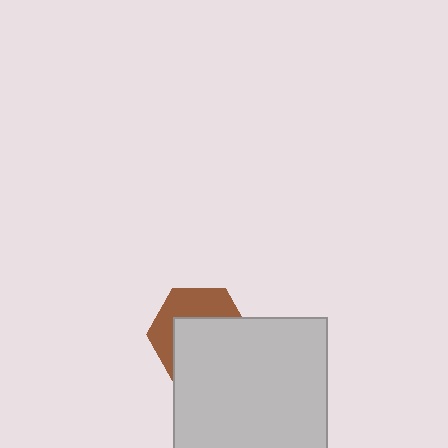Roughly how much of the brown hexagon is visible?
A small part of it is visible (roughly 42%).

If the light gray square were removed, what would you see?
You would see the complete brown hexagon.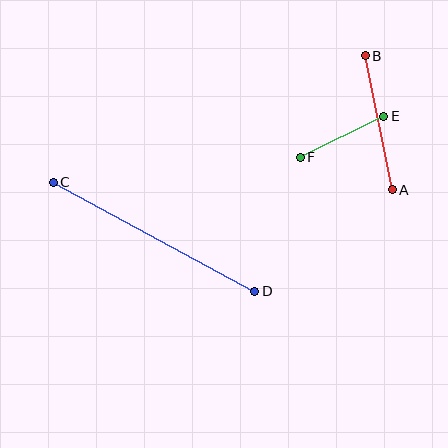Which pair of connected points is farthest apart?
Points C and D are farthest apart.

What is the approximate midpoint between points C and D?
The midpoint is at approximately (154, 237) pixels.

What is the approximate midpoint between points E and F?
The midpoint is at approximately (342, 137) pixels.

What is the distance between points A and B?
The distance is approximately 137 pixels.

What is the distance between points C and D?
The distance is approximately 229 pixels.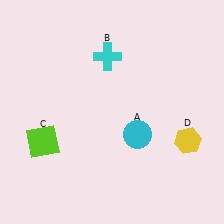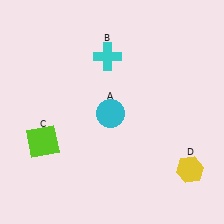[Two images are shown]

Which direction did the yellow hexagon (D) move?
The yellow hexagon (D) moved down.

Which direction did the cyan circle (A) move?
The cyan circle (A) moved left.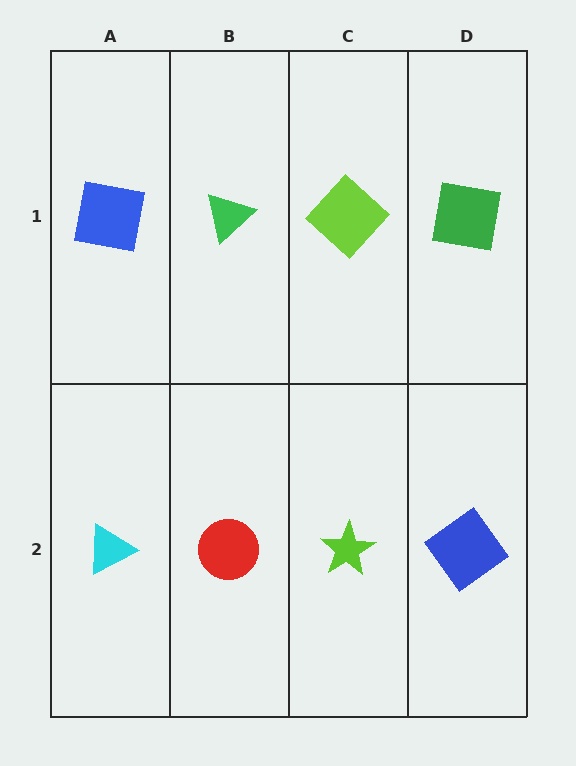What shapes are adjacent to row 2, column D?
A green square (row 1, column D), a lime star (row 2, column C).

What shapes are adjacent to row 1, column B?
A red circle (row 2, column B), a blue square (row 1, column A), a lime diamond (row 1, column C).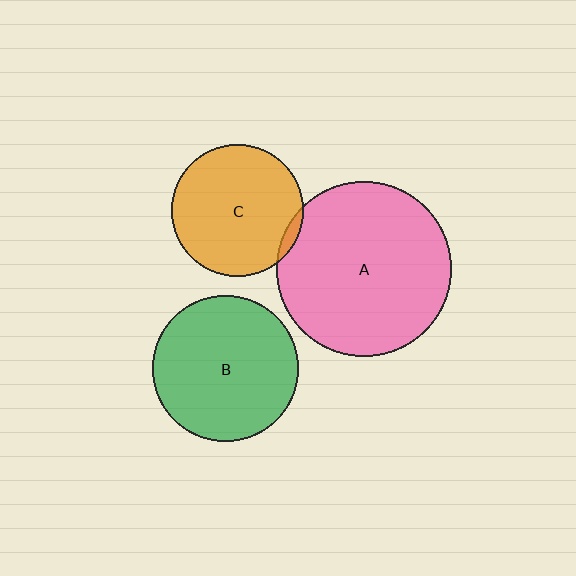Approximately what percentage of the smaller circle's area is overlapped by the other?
Approximately 5%.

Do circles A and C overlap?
Yes.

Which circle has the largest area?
Circle A (pink).